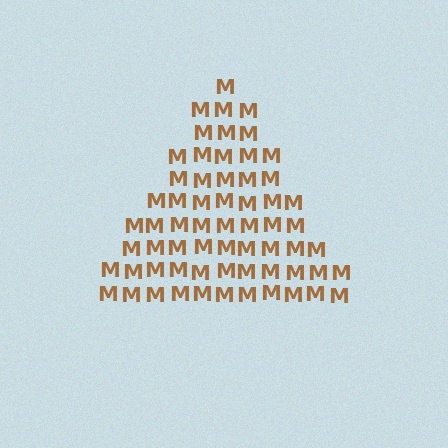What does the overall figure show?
The overall figure shows a triangle.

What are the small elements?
The small elements are letter M's.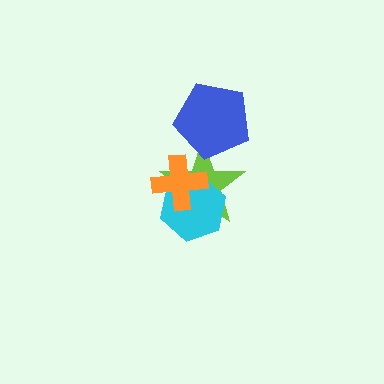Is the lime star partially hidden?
Yes, it is partially covered by another shape.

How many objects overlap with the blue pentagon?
1 object overlaps with the blue pentagon.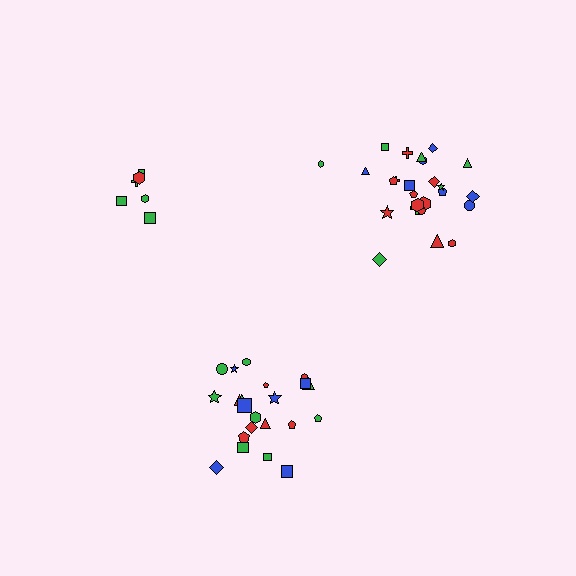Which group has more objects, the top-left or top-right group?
The top-right group.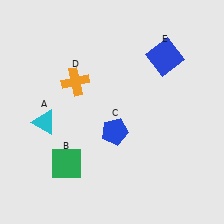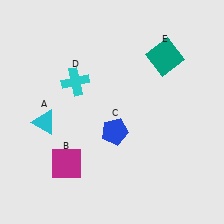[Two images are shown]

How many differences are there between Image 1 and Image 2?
There are 3 differences between the two images.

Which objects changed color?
B changed from green to magenta. D changed from orange to cyan. E changed from blue to teal.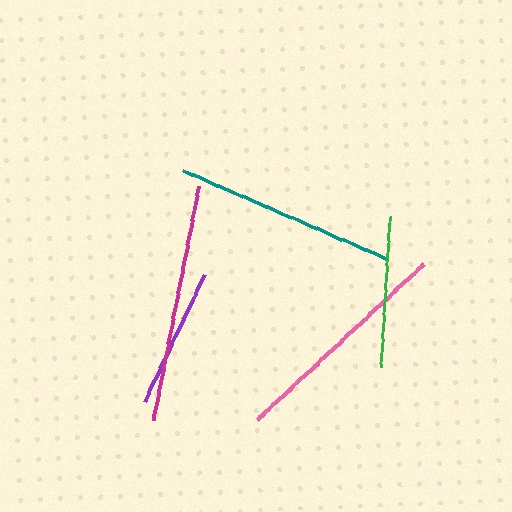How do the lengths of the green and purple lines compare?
The green and purple lines are approximately the same length.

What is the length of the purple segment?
The purple segment is approximately 140 pixels long.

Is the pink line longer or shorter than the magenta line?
The magenta line is longer than the pink line.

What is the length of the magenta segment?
The magenta segment is approximately 238 pixels long.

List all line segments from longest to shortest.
From longest to shortest: magenta, pink, teal, green, purple.